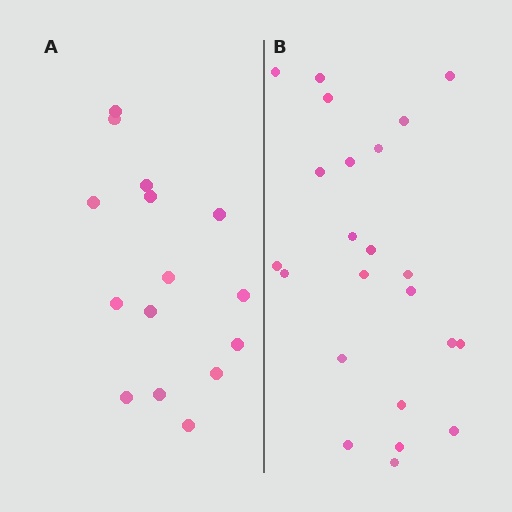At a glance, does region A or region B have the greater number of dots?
Region B (the right region) has more dots.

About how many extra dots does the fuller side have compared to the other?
Region B has roughly 8 or so more dots than region A.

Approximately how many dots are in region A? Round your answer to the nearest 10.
About 20 dots. (The exact count is 15, which rounds to 20.)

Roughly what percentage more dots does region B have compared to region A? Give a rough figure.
About 55% more.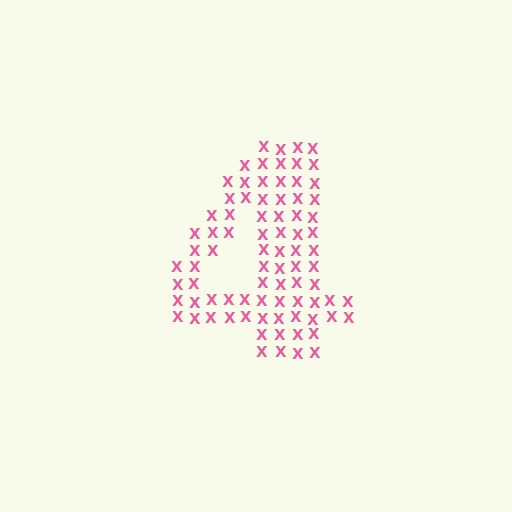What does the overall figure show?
The overall figure shows the digit 4.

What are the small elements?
The small elements are letter X's.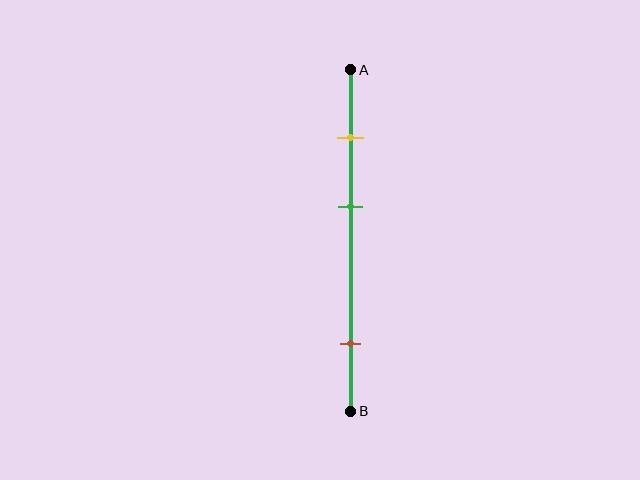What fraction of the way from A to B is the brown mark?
The brown mark is approximately 80% (0.8) of the way from A to B.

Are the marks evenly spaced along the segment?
No, the marks are not evenly spaced.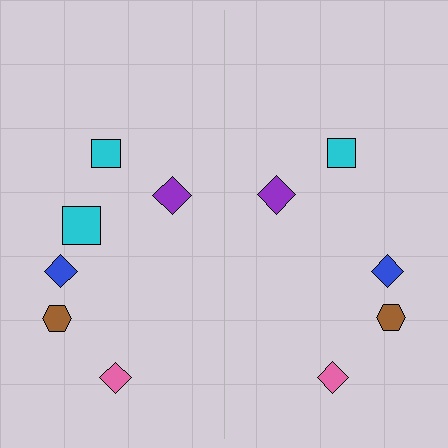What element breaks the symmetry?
A cyan square is missing from the right side.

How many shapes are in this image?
There are 11 shapes in this image.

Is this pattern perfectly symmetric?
No, the pattern is not perfectly symmetric. A cyan square is missing from the right side.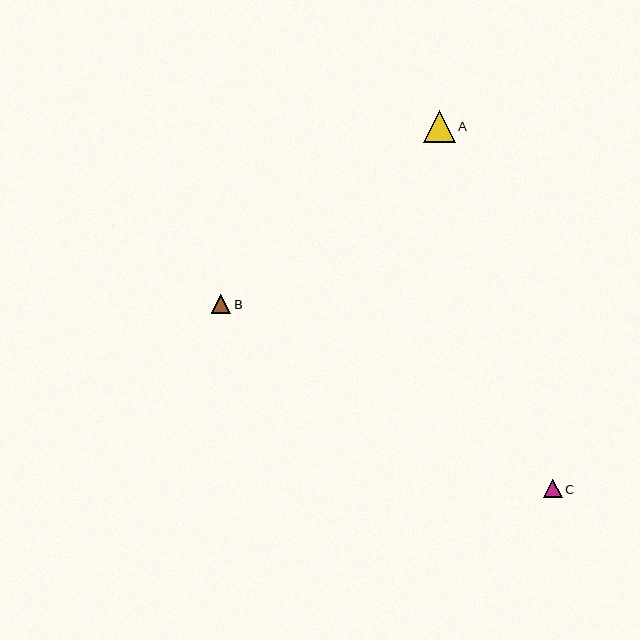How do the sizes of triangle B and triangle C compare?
Triangle B and triangle C are approximately the same size.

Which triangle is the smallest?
Triangle C is the smallest with a size of approximately 18 pixels.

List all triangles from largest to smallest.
From largest to smallest: A, B, C.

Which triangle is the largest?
Triangle A is the largest with a size of approximately 32 pixels.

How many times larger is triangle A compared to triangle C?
Triangle A is approximately 1.8 times the size of triangle C.